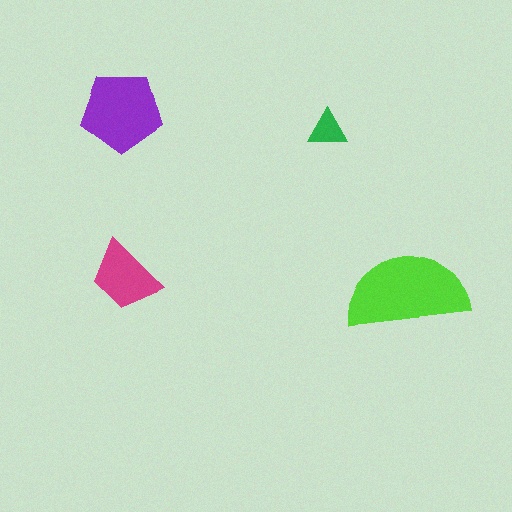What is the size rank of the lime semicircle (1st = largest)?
1st.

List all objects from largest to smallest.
The lime semicircle, the purple pentagon, the magenta trapezoid, the green triangle.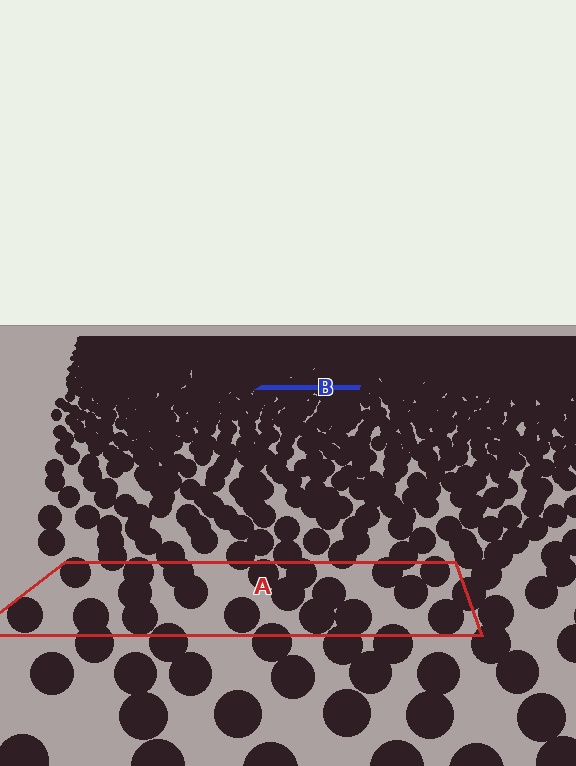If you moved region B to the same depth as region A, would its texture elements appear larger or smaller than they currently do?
They would appear larger. At a closer depth, the same texture elements are projected at a bigger on-screen size.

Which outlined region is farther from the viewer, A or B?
Region B is farther from the viewer — the texture elements inside it appear smaller and more densely packed.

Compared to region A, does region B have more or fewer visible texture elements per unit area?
Region B has more texture elements per unit area — they are packed more densely because it is farther away.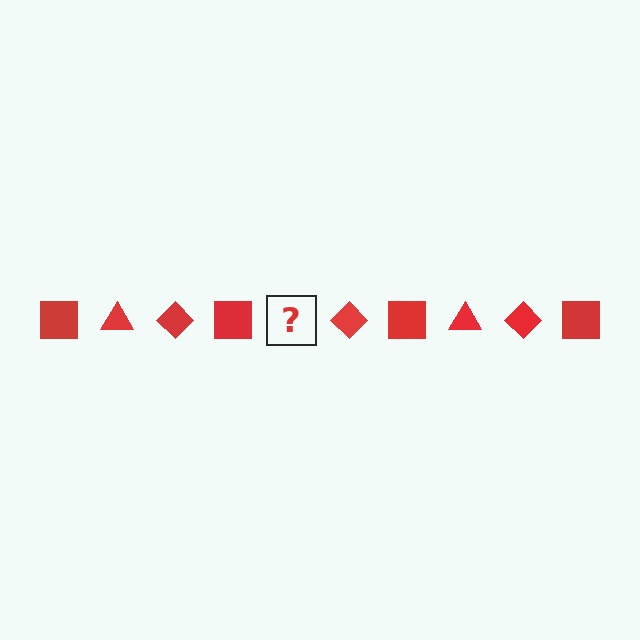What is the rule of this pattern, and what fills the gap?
The rule is that the pattern cycles through square, triangle, diamond shapes in red. The gap should be filled with a red triangle.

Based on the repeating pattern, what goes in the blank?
The blank should be a red triangle.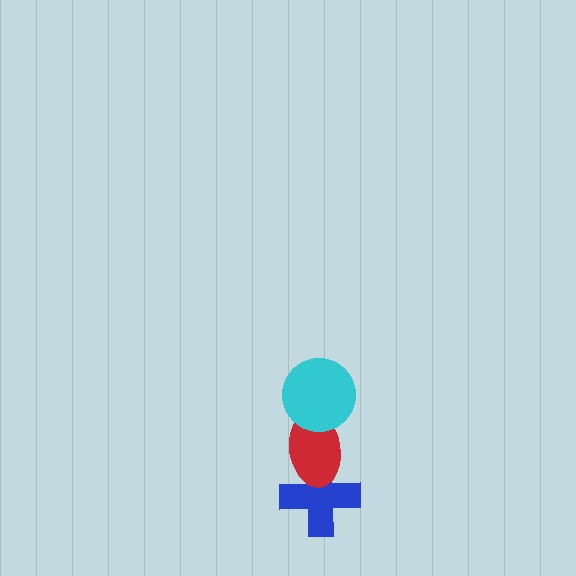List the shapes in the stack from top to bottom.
From top to bottom: the cyan circle, the red ellipse, the blue cross.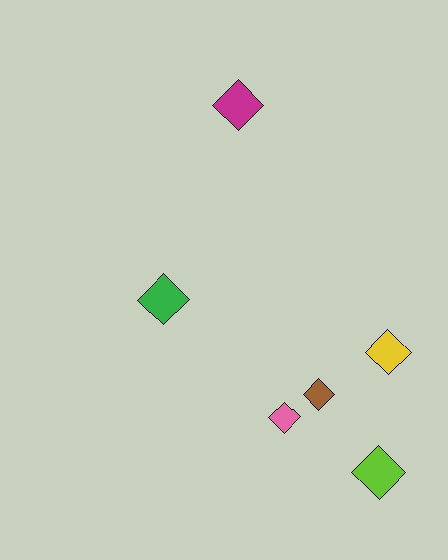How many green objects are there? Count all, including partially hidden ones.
There is 1 green object.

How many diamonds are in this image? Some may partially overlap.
There are 6 diamonds.